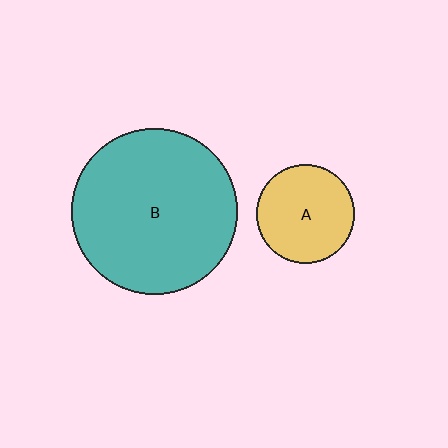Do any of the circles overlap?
No, none of the circles overlap.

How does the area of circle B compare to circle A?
Approximately 2.9 times.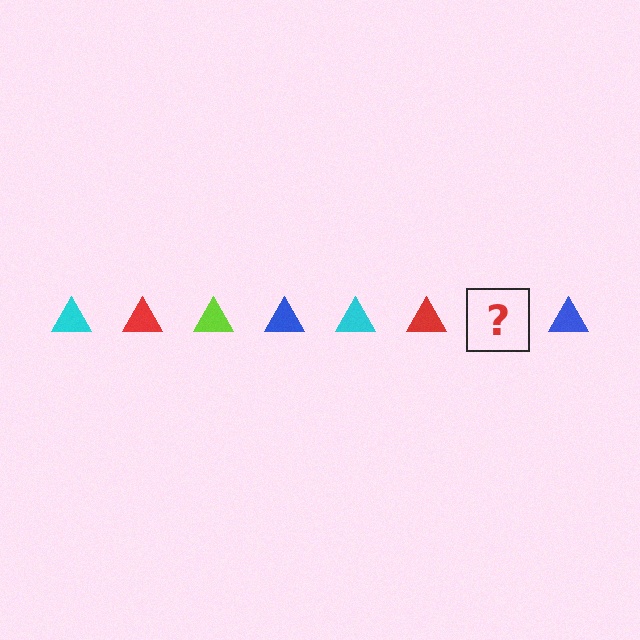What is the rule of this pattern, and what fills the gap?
The rule is that the pattern cycles through cyan, red, lime, blue triangles. The gap should be filled with a lime triangle.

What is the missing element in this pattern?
The missing element is a lime triangle.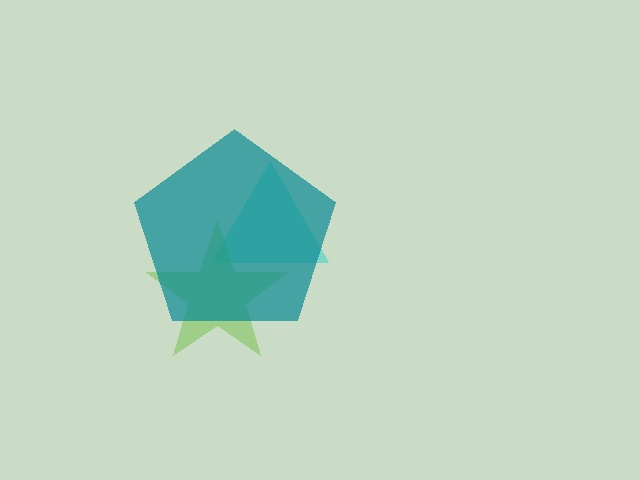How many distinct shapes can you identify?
There are 3 distinct shapes: a cyan triangle, a lime star, a teal pentagon.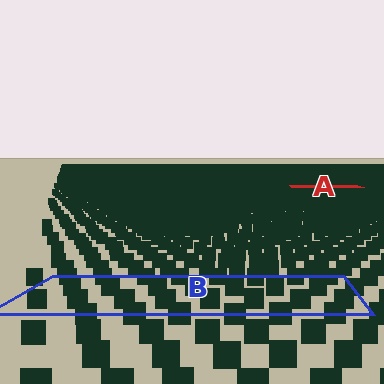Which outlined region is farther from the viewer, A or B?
Region A is farther from the viewer — the texture elements inside it appear smaller and more densely packed.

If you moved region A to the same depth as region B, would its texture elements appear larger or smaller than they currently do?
They would appear larger. At a closer depth, the same texture elements are projected at a bigger on-screen size.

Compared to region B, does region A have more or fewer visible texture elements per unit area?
Region A has more texture elements per unit area — they are packed more densely because it is farther away.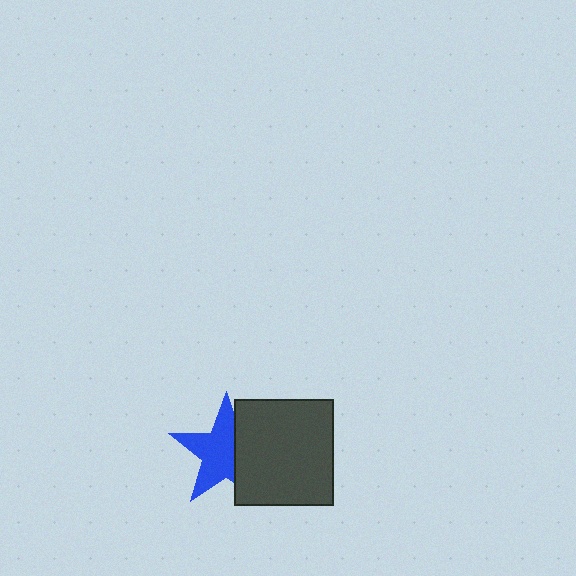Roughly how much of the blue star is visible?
About half of it is visible (roughly 63%).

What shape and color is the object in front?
The object in front is a dark gray rectangle.